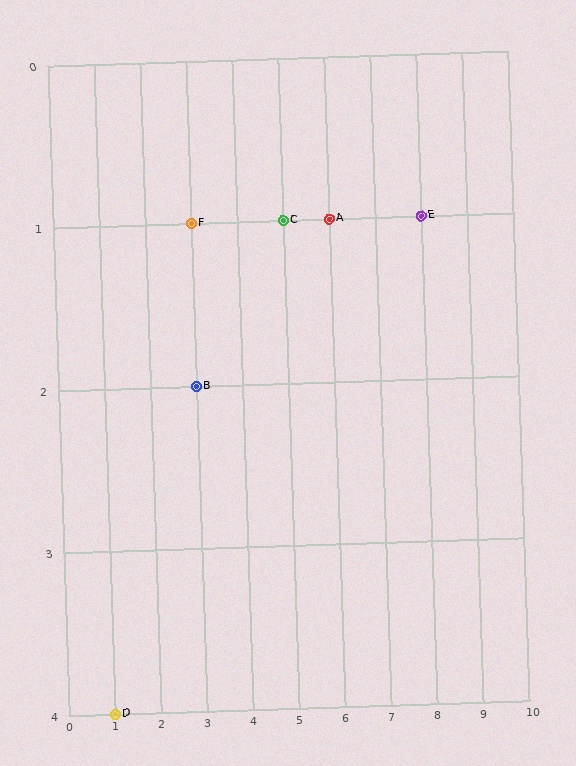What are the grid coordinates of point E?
Point E is at grid coordinates (8, 1).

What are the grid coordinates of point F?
Point F is at grid coordinates (3, 1).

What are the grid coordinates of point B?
Point B is at grid coordinates (3, 2).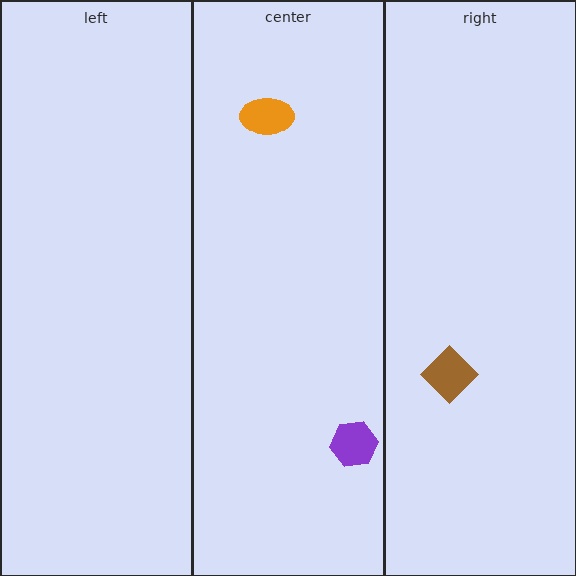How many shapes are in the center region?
2.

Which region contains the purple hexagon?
The center region.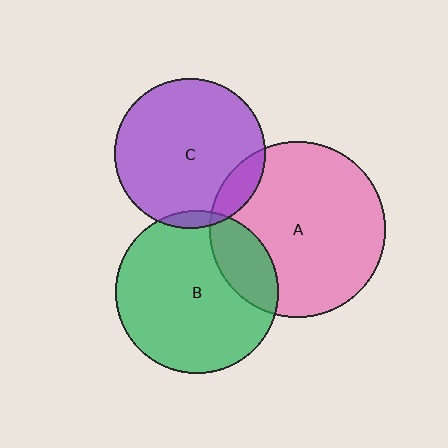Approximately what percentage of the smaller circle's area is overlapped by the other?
Approximately 5%.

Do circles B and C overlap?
Yes.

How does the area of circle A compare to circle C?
Approximately 1.4 times.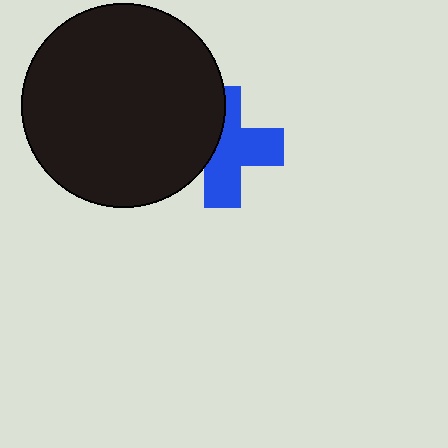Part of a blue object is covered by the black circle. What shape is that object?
It is a cross.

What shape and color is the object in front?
The object in front is a black circle.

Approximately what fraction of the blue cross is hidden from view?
Roughly 38% of the blue cross is hidden behind the black circle.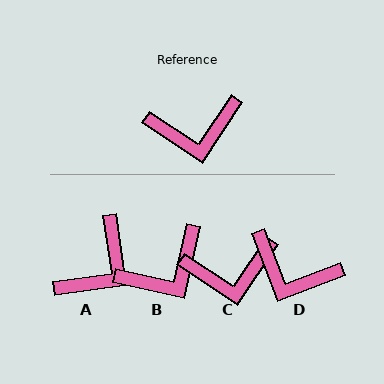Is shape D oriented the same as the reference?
No, it is off by about 35 degrees.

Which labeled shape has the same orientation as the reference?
C.